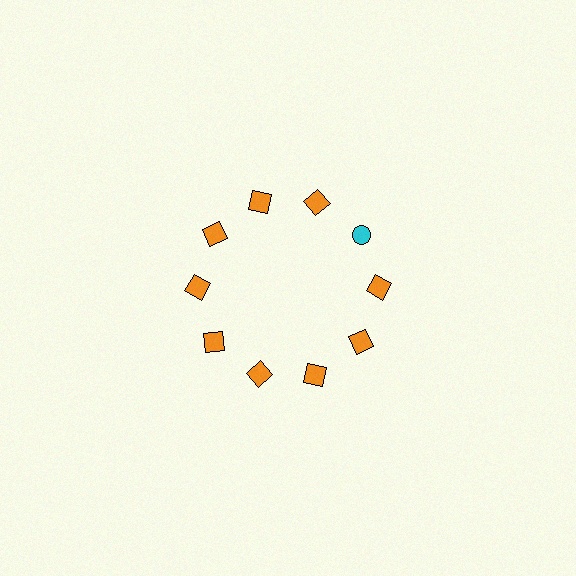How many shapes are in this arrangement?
There are 10 shapes arranged in a ring pattern.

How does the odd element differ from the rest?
It differs in both color (cyan instead of orange) and shape (circle instead of square).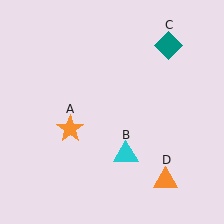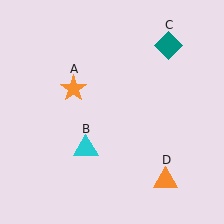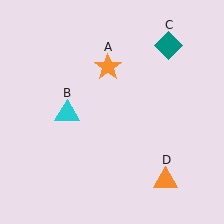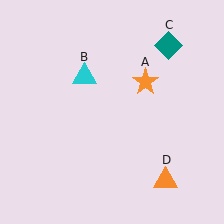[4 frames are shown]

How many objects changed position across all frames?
2 objects changed position: orange star (object A), cyan triangle (object B).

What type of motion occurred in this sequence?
The orange star (object A), cyan triangle (object B) rotated clockwise around the center of the scene.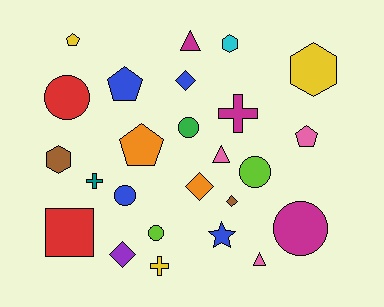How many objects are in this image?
There are 25 objects.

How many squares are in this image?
There is 1 square.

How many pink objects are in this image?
There are 3 pink objects.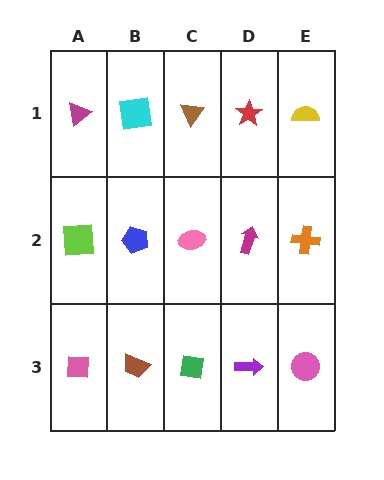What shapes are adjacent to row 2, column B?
A cyan square (row 1, column B), a brown trapezoid (row 3, column B), a lime square (row 2, column A), a pink ellipse (row 2, column C).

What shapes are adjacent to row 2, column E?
A yellow semicircle (row 1, column E), a pink circle (row 3, column E), a magenta arrow (row 2, column D).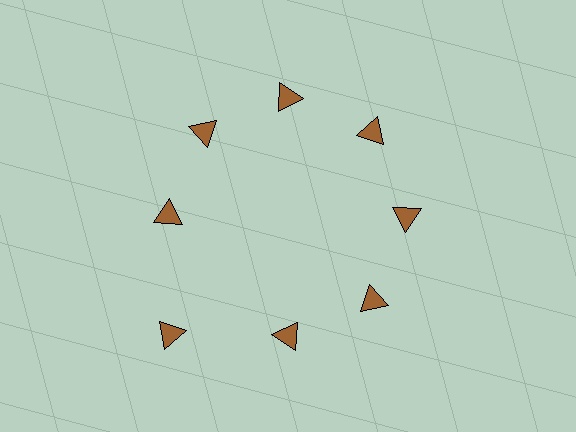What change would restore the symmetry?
The symmetry would be restored by moving it inward, back onto the ring so that all 8 triangles sit at equal angles and equal distance from the center.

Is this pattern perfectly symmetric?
No. The 8 brown triangles are arranged in a ring, but one element near the 8 o'clock position is pushed outward from the center, breaking the 8-fold rotational symmetry.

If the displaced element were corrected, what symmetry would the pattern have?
It would have 8-fold rotational symmetry — the pattern would map onto itself every 45 degrees.